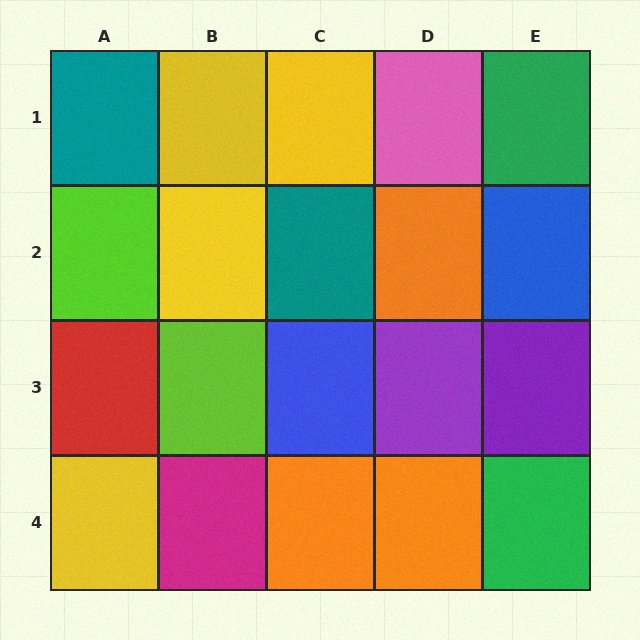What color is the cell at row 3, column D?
Purple.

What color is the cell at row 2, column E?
Blue.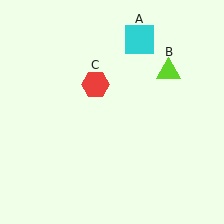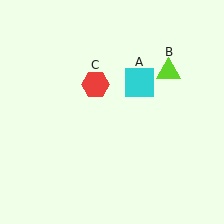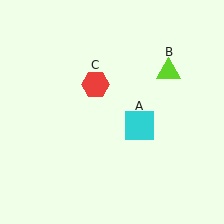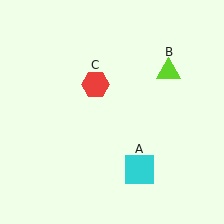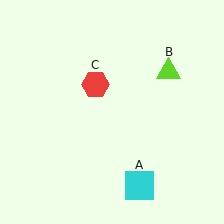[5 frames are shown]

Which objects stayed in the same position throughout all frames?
Lime triangle (object B) and red hexagon (object C) remained stationary.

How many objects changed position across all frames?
1 object changed position: cyan square (object A).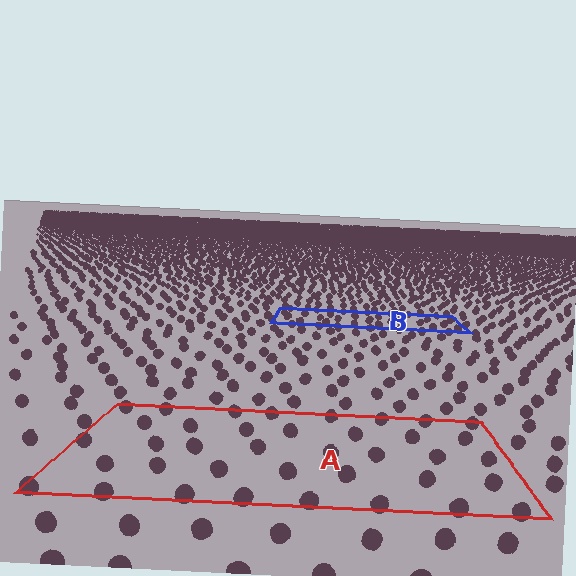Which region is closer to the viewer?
Region A is closer. The texture elements there are larger and more spread out.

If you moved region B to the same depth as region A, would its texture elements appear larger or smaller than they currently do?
They would appear larger. At a closer depth, the same texture elements are projected at a bigger on-screen size.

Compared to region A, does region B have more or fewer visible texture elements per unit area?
Region B has more texture elements per unit area — they are packed more densely because it is farther away.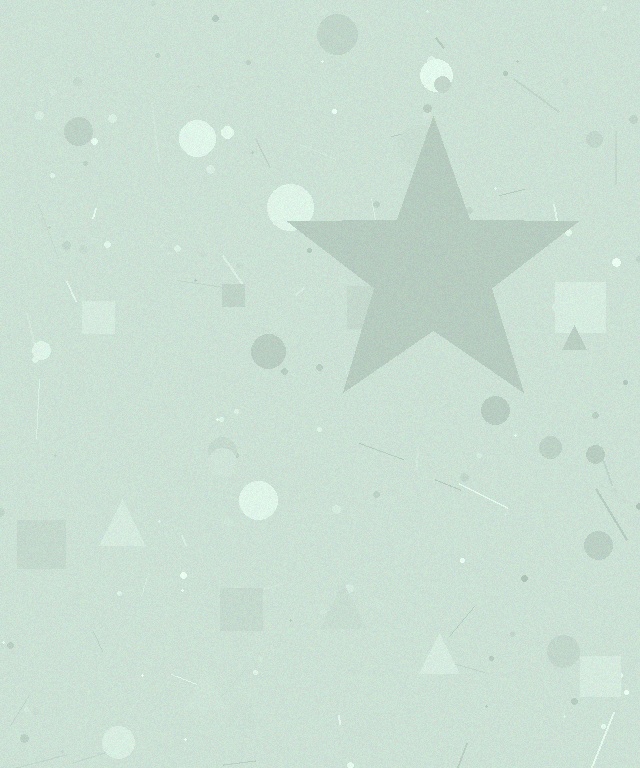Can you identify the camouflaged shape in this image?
The camouflaged shape is a star.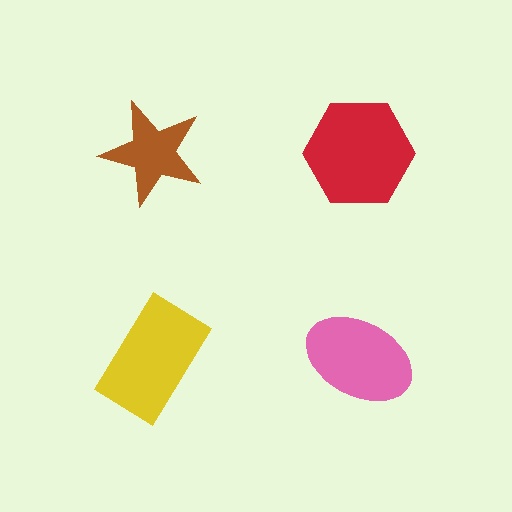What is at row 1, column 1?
A brown star.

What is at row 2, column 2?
A pink ellipse.